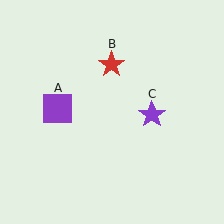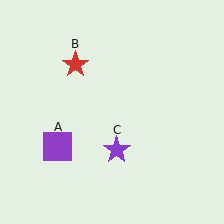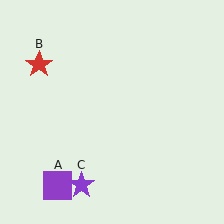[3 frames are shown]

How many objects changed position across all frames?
3 objects changed position: purple square (object A), red star (object B), purple star (object C).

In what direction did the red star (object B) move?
The red star (object B) moved left.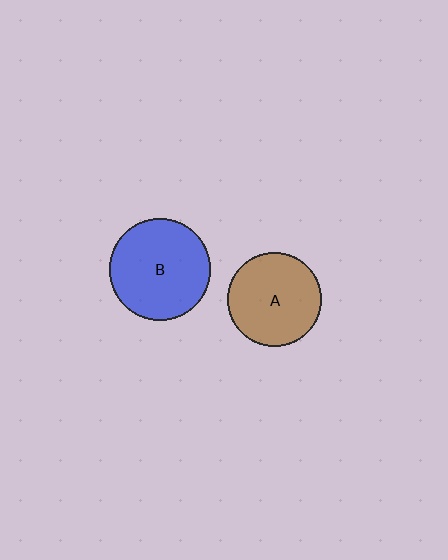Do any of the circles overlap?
No, none of the circles overlap.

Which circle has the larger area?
Circle B (blue).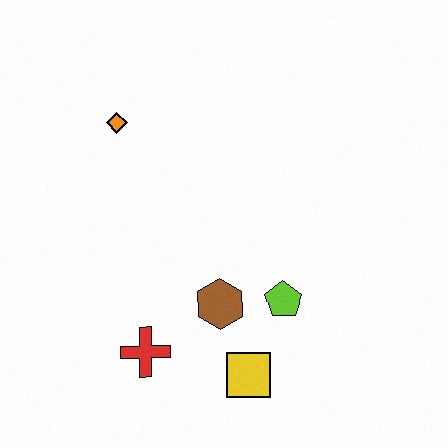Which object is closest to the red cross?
The brown hexagon is closest to the red cross.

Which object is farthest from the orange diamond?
The yellow square is farthest from the orange diamond.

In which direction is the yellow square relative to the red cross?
The yellow square is to the right of the red cross.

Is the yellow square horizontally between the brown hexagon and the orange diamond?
No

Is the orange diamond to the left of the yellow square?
Yes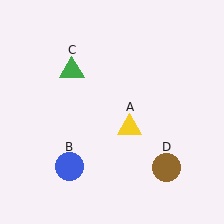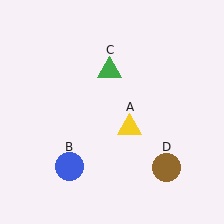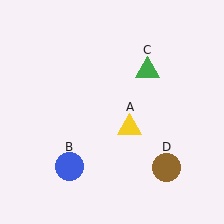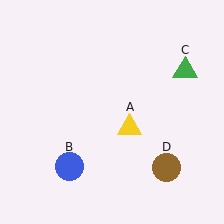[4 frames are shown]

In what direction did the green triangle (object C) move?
The green triangle (object C) moved right.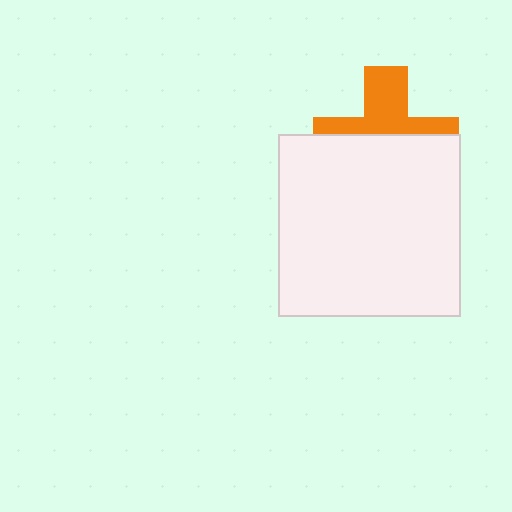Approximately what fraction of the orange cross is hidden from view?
Roughly 58% of the orange cross is hidden behind the white square.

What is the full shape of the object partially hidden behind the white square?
The partially hidden object is an orange cross.